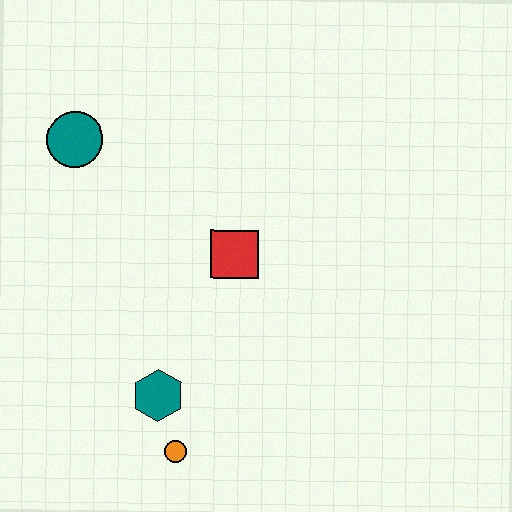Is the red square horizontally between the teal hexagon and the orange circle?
No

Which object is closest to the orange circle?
The teal hexagon is closest to the orange circle.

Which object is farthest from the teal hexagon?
The teal circle is farthest from the teal hexagon.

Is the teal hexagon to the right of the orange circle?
No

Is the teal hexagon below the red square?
Yes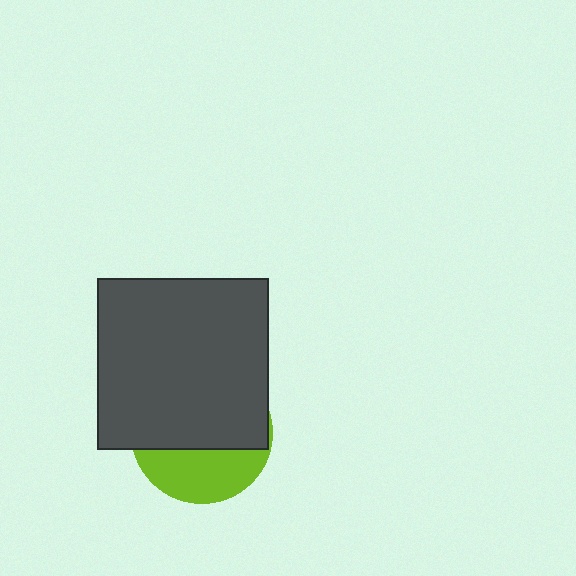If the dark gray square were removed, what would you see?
You would see the complete lime circle.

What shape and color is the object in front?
The object in front is a dark gray square.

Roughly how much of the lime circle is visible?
A small part of it is visible (roughly 36%).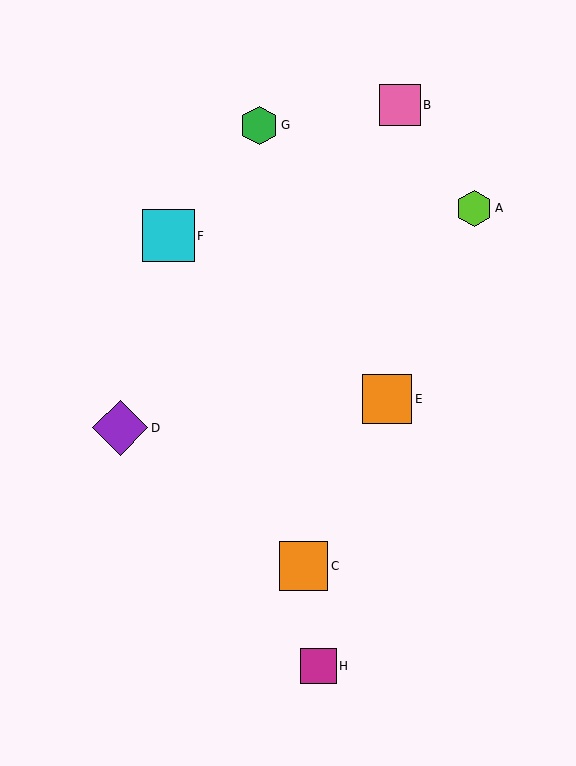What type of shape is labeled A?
Shape A is a lime hexagon.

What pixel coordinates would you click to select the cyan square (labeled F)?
Click at (168, 236) to select the cyan square F.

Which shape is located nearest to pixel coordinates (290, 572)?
The orange square (labeled C) at (304, 566) is nearest to that location.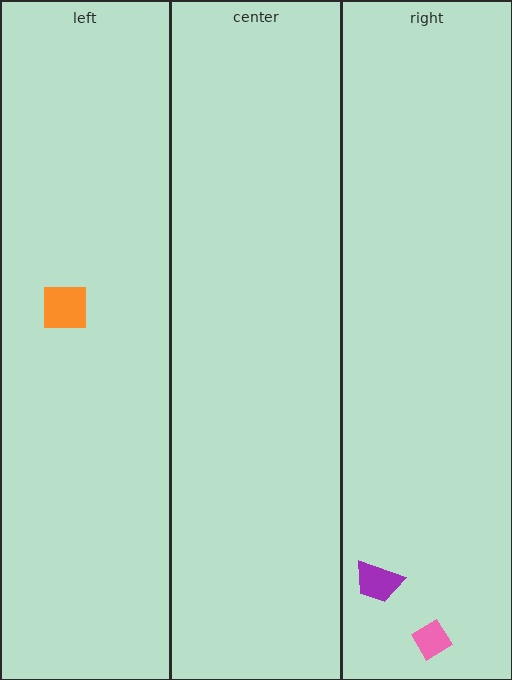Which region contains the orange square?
The left region.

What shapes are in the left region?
The orange square.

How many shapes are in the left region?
1.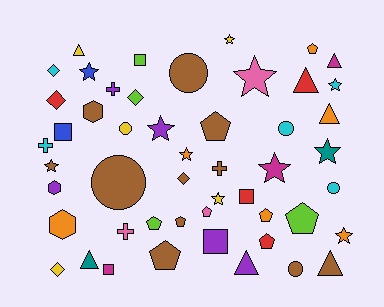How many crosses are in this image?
There are 4 crosses.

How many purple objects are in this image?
There are 5 purple objects.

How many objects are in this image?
There are 50 objects.